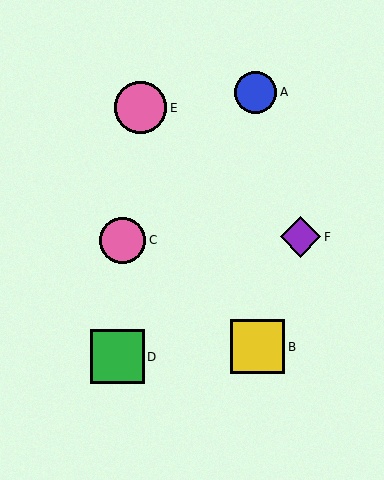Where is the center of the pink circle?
The center of the pink circle is at (141, 108).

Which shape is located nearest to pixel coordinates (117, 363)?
The green square (labeled D) at (118, 357) is nearest to that location.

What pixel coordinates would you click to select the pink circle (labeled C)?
Click at (123, 240) to select the pink circle C.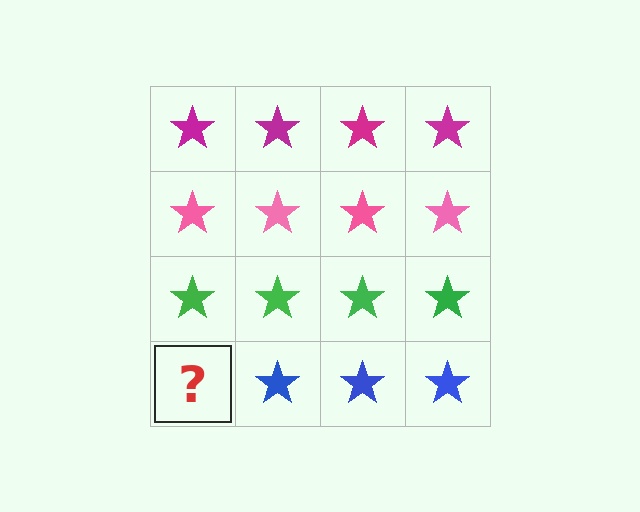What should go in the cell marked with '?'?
The missing cell should contain a blue star.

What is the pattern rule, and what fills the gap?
The rule is that each row has a consistent color. The gap should be filled with a blue star.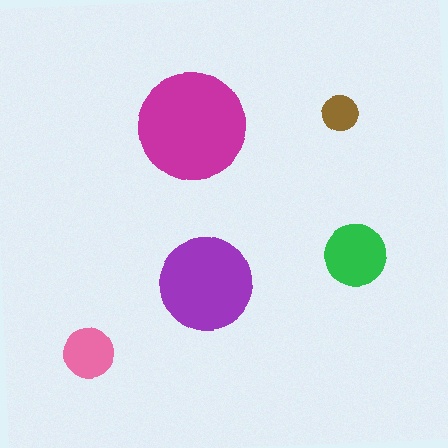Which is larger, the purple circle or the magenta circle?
The magenta one.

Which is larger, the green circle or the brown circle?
The green one.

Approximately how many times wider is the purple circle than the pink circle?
About 2 times wider.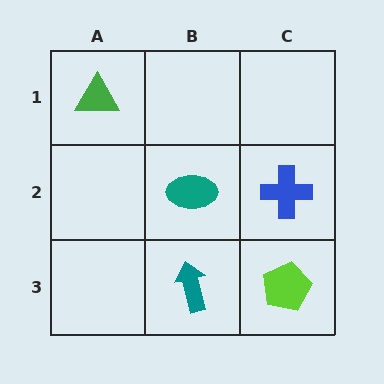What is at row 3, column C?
A lime pentagon.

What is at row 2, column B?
A teal ellipse.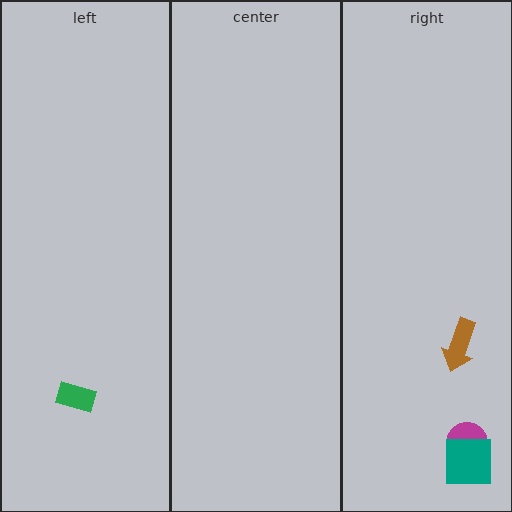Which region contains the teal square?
The right region.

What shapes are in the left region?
The green rectangle.